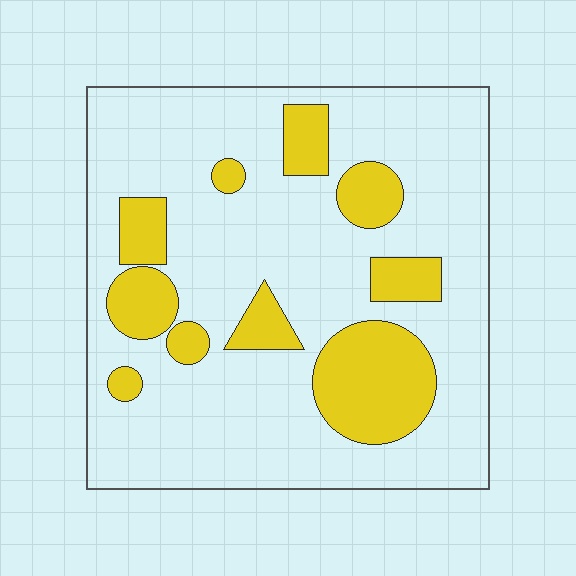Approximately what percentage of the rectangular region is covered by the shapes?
Approximately 20%.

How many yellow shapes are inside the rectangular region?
10.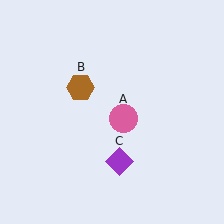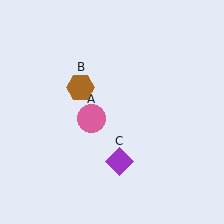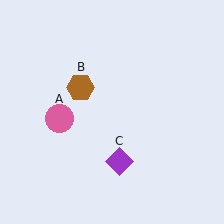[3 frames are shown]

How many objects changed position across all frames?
1 object changed position: pink circle (object A).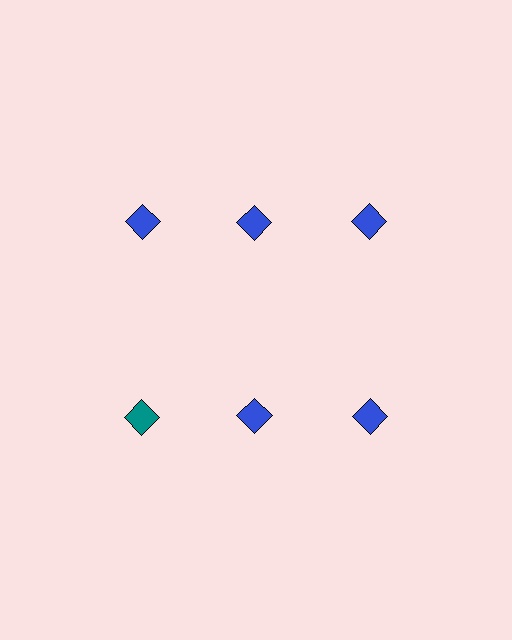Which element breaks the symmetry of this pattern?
The teal diamond in the second row, leftmost column breaks the symmetry. All other shapes are blue diamonds.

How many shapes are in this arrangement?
There are 6 shapes arranged in a grid pattern.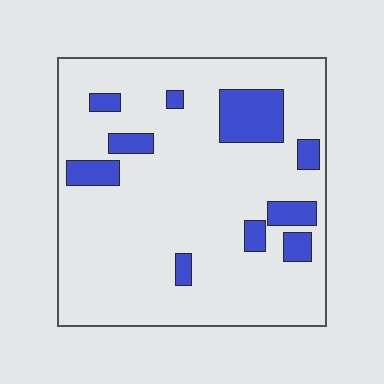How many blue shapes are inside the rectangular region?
10.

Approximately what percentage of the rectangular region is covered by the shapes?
Approximately 15%.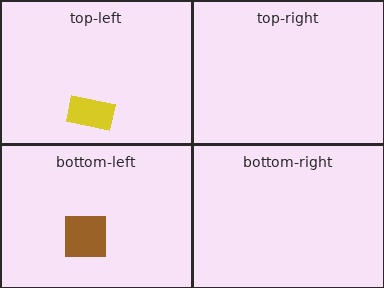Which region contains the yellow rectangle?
The top-left region.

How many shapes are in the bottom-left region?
2.